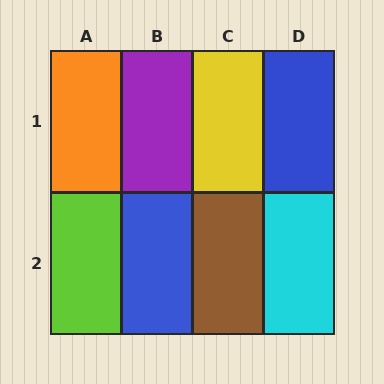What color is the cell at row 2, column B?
Blue.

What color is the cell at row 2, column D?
Cyan.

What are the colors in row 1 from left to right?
Orange, purple, yellow, blue.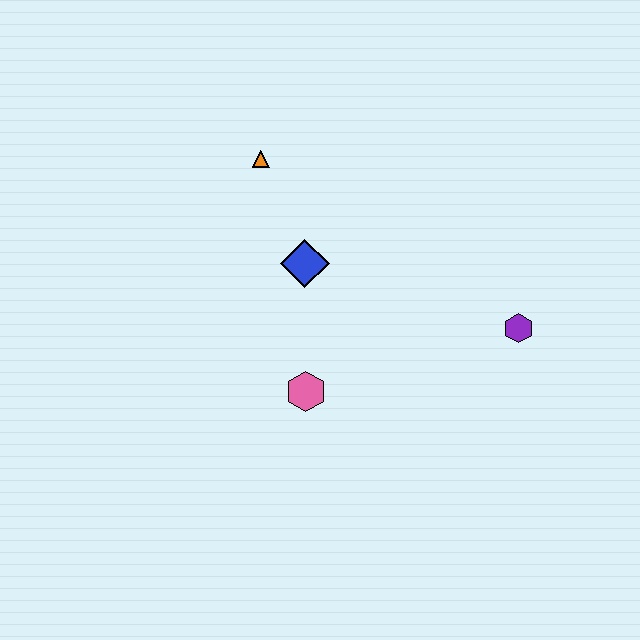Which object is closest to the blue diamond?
The orange triangle is closest to the blue diamond.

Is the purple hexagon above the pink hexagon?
Yes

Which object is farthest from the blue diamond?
The purple hexagon is farthest from the blue diamond.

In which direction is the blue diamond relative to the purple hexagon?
The blue diamond is to the left of the purple hexagon.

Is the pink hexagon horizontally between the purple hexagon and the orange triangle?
Yes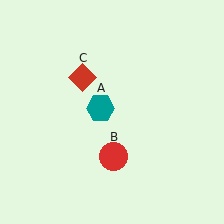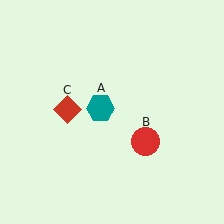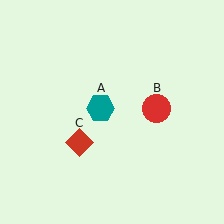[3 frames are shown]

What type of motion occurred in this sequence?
The red circle (object B), red diamond (object C) rotated counterclockwise around the center of the scene.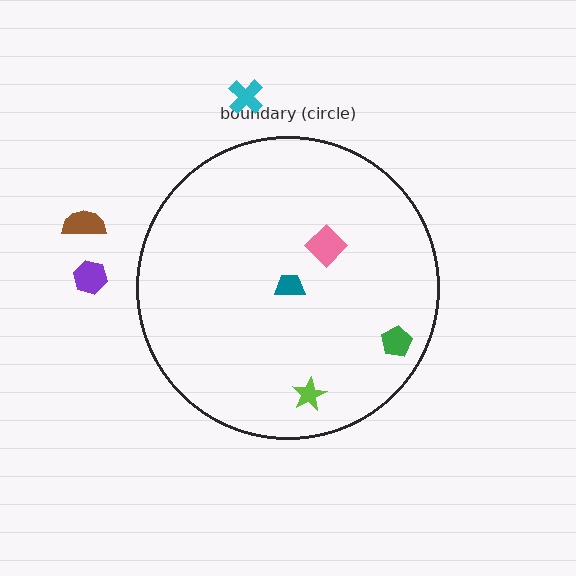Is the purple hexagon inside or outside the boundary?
Outside.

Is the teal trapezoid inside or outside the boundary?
Inside.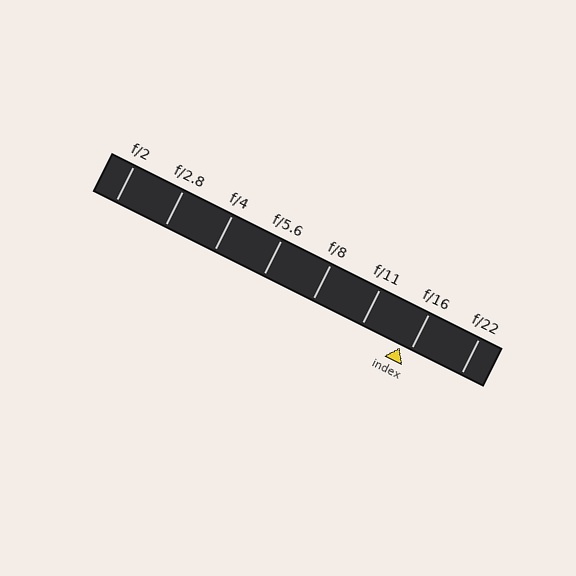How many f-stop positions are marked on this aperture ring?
There are 8 f-stop positions marked.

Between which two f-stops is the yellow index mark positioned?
The index mark is between f/11 and f/16.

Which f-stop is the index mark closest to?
The index mark is closest to f/16.